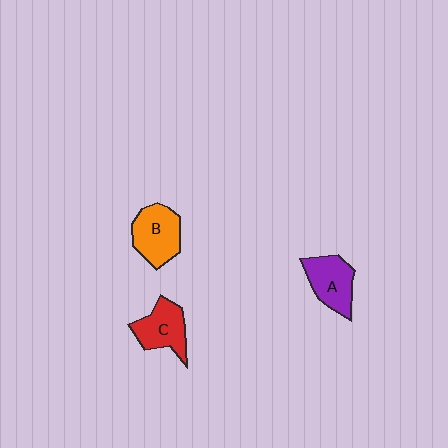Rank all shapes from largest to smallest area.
From largest to smallest: B (orange), A (purple), C (red).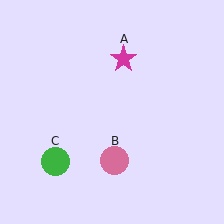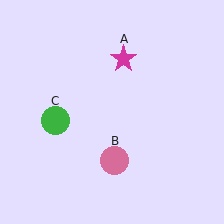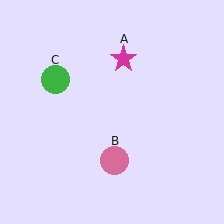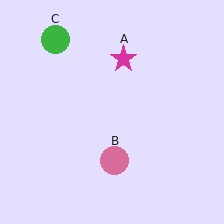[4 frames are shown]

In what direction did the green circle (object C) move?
The green circle (object C) moved up.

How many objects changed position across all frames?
1 object changed position: green circle (object C).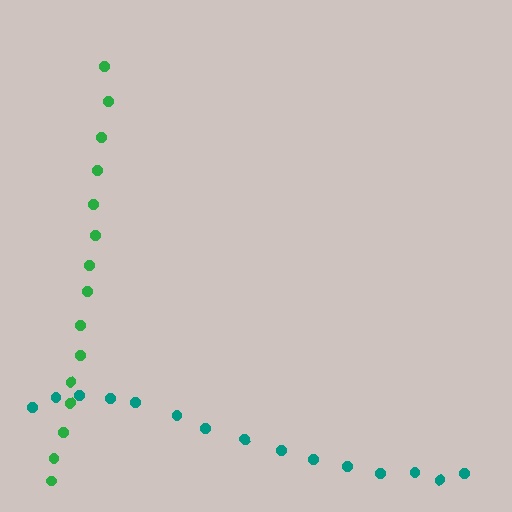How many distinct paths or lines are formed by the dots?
There are 2 distinct paths.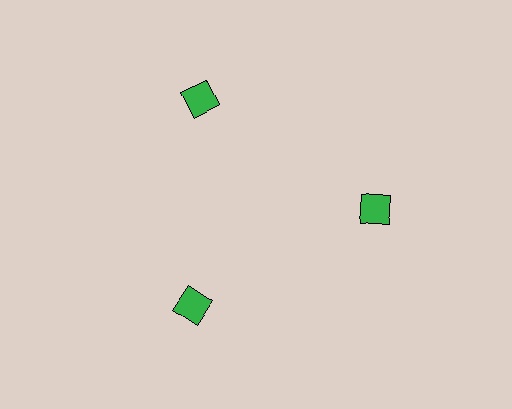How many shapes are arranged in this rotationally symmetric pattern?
There are 3 shapes, arranged in 3 groups of 1.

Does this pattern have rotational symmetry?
Yes, this pattern has 3-fold rotational symmetry. It looks the same after rotating 120 degrees around the center.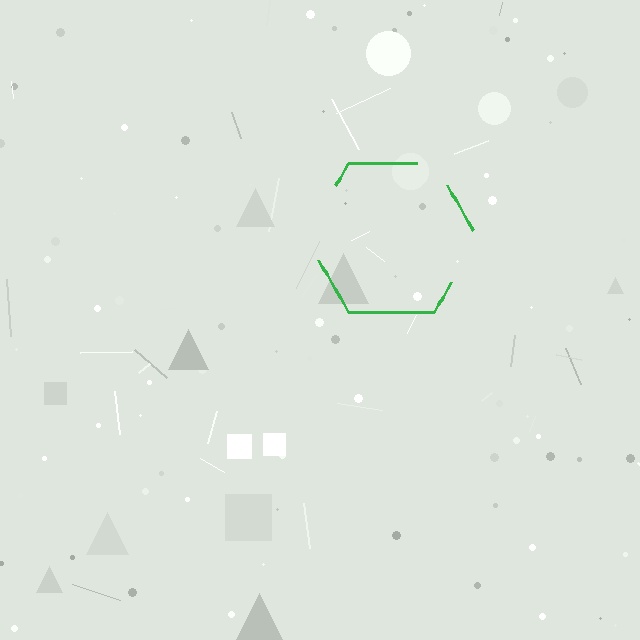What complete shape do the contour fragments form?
The contour fragments form a hexagon.